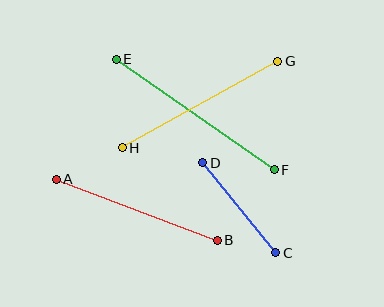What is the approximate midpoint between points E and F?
The midpoint is at approximately (195, 114) pixels.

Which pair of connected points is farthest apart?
Points E and F are farthest apart.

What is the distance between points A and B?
The distance is approximately 172 pixels.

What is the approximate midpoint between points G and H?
The midpoint is at approximately (200, 105) pixels.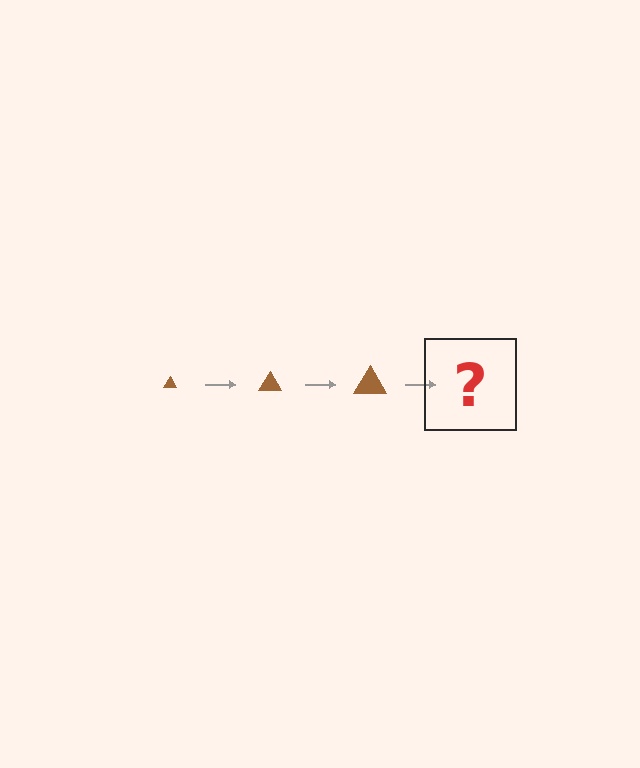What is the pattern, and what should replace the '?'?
The pattern is that the triangle gets progressively larger each step. The '?' should be a brown triangle, larger than the previous one.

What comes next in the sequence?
The next element should be a brown triangle, larger than the previous one.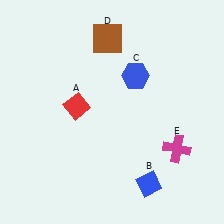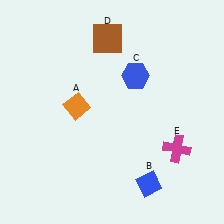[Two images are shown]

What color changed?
The diamond (A) changed from red in Image 1 to orange in Image 2.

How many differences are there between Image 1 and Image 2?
There is 1 difference between the two images.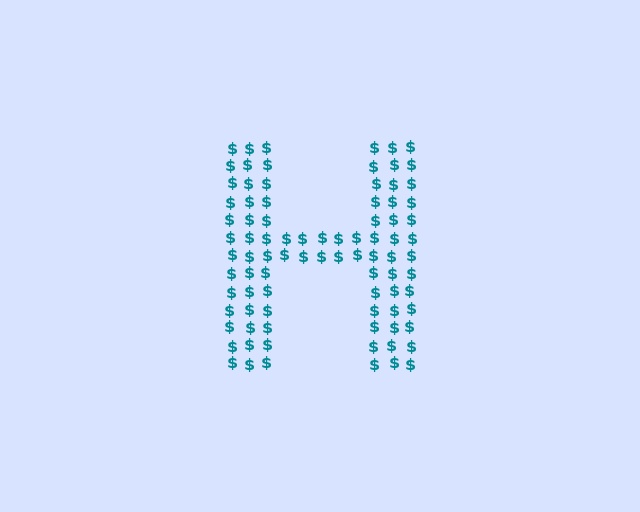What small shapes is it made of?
It is made of small dollar signs.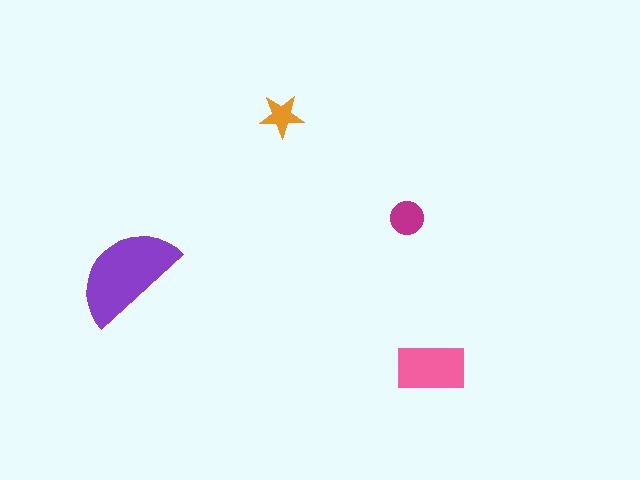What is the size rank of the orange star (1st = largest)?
4th.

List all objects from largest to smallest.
The purple semicircle, the pink rectangle, the magenta circle, the orange star.